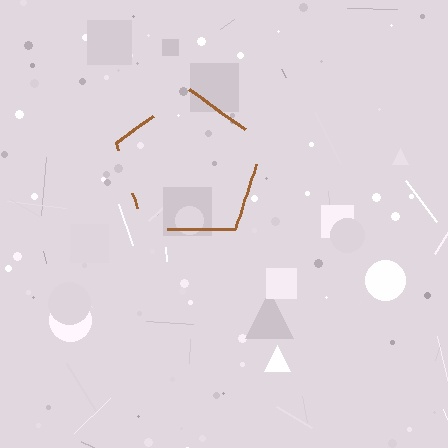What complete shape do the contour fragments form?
The contour fragments form a pentagon.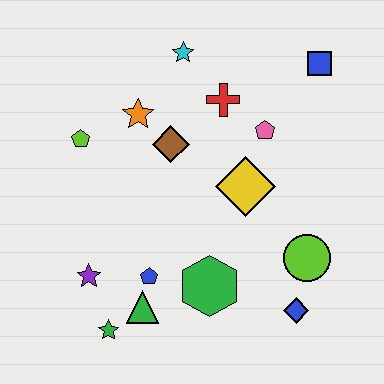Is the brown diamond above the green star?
Yes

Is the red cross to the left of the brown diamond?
No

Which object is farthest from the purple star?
The blue square is farthest from the purple star.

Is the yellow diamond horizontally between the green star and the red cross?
No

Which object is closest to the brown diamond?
The orange star is closest to the brown diamond.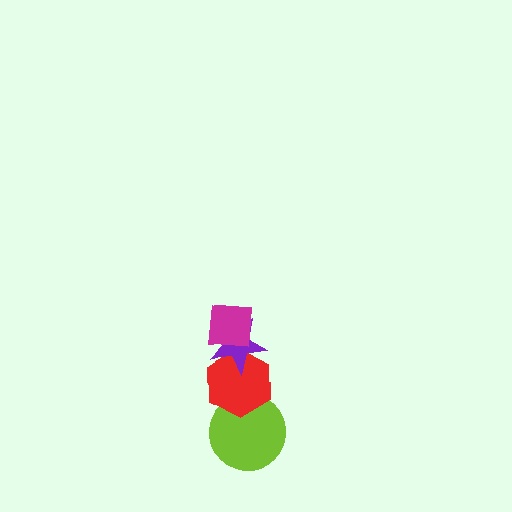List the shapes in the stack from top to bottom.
From top to bottom: the magenta square, the purple star, the red hexagon, the lime circle.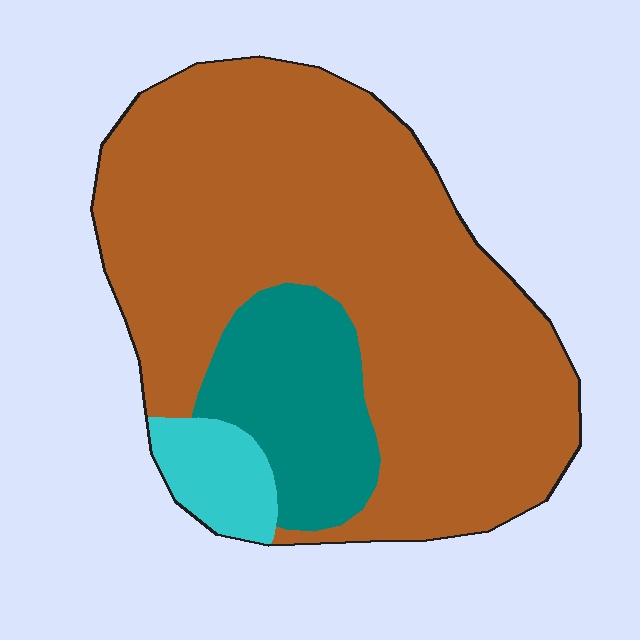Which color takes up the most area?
Brown, at roughly 75%.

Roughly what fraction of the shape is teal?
Teal takes up about one sixth (1/6) of the shape.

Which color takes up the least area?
Cyan, at roughly 5%.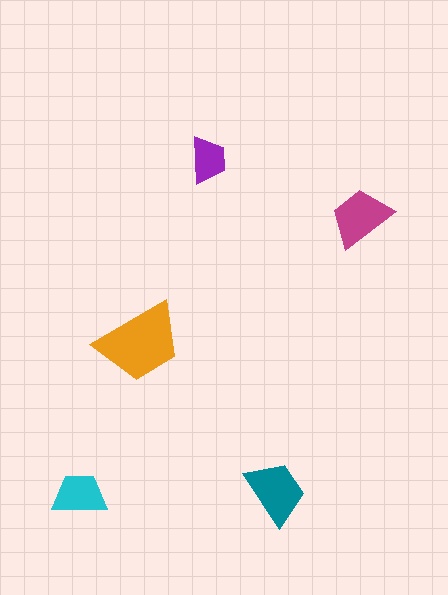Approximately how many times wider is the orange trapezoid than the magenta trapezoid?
About 1.5 times wider.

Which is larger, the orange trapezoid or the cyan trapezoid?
The orange one.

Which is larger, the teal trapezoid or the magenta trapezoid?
The teal one.